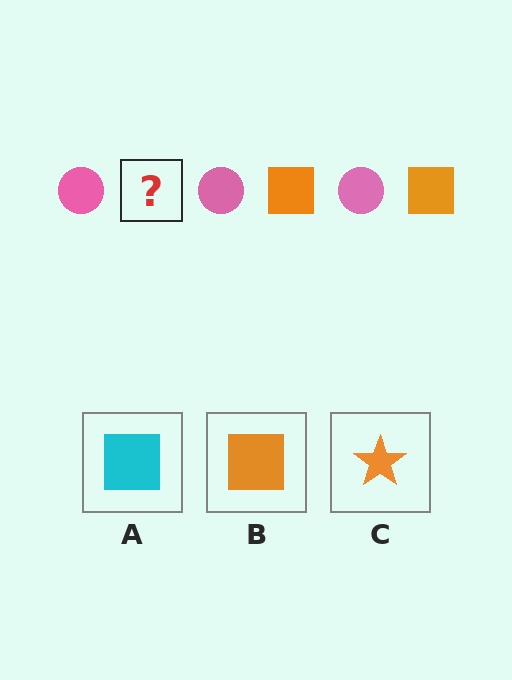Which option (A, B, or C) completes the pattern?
B.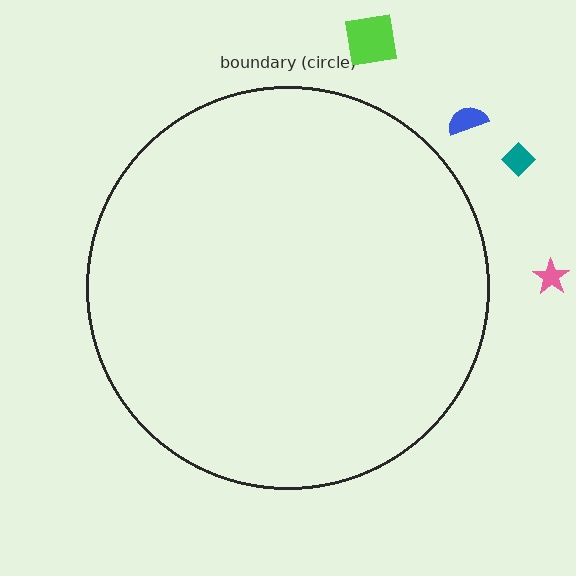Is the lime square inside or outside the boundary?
Outside.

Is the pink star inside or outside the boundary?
Outside.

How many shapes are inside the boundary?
0 inside, 4 outside.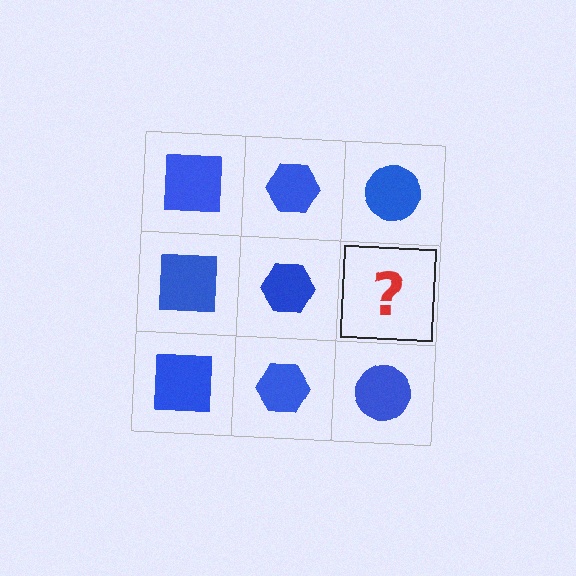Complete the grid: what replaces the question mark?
The question mark should be replaced with a blue circle.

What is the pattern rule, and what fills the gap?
The rule is that each column has a consistent shape. The gap should be filled with a blue circle.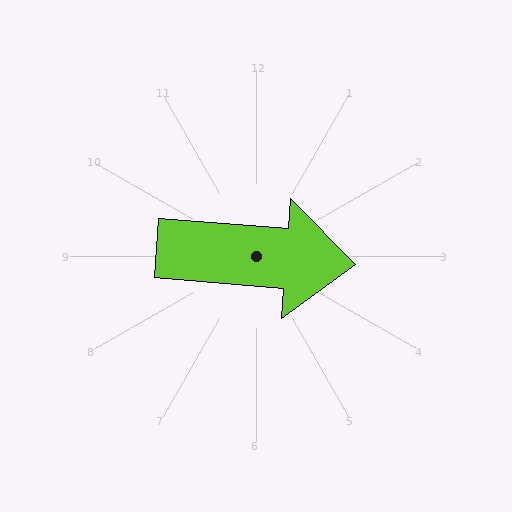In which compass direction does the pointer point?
East.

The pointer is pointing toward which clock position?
Roughly 3 o'clock.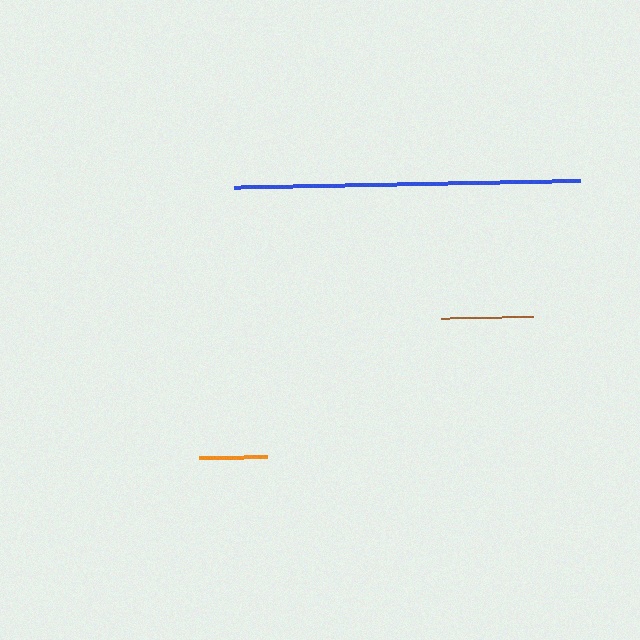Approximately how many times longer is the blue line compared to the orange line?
The blue line is approximately 5.1 times the length of the orange line.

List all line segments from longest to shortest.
From longest to shortest: blue, brown, orange.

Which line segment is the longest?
The blue line is the longest at approximately 347 pixels.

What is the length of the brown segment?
The brown segment is approximately 92 pixels long.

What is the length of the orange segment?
The orange segment is approximately 68 pixels long.